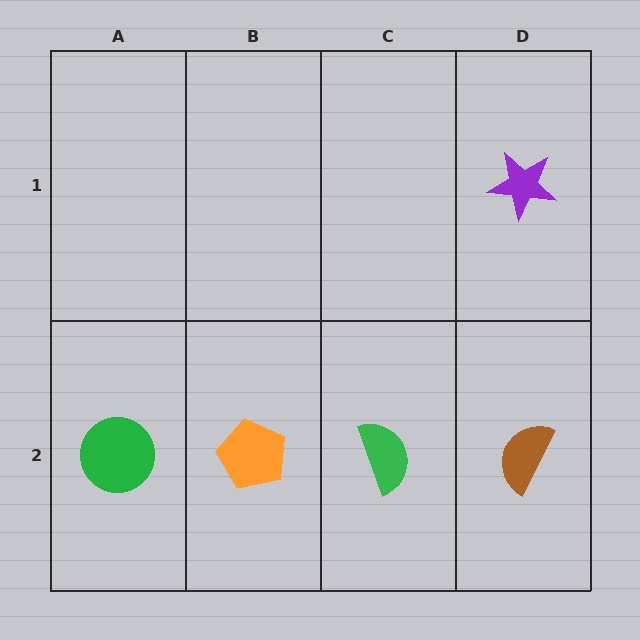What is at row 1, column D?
A purple star.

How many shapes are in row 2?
4 shapes.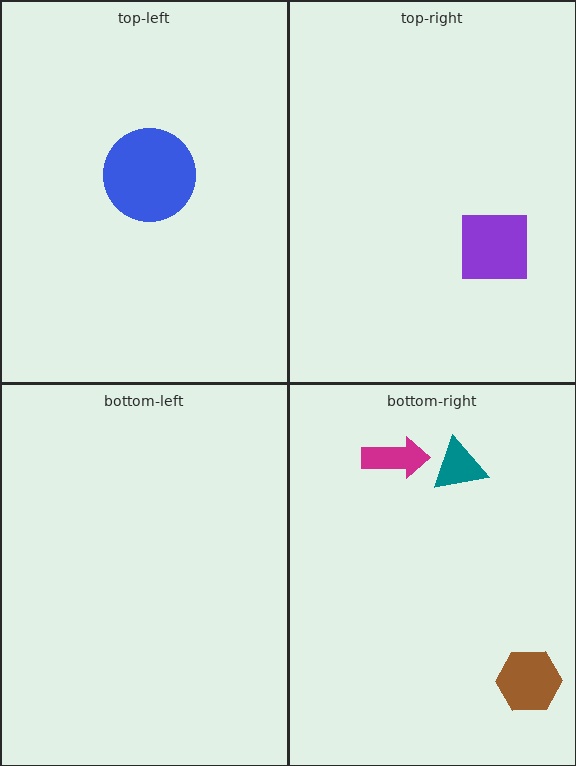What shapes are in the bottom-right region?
The magenta arrow, the brown hexagon, the teal triangle.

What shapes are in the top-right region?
The purple square.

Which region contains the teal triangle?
The bottom-right region.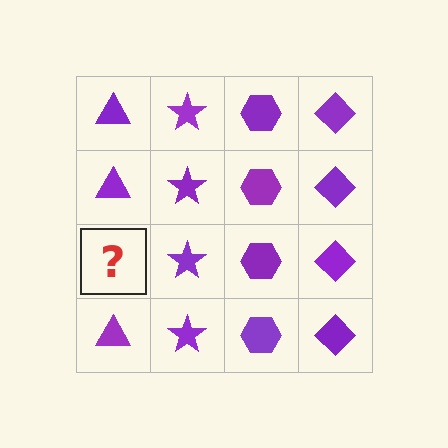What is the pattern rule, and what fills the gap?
The rule is that each column has a consistent shape. The gap should be filled with a purple triangle.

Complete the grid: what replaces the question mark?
The question mark should be replaced with a purple triangle.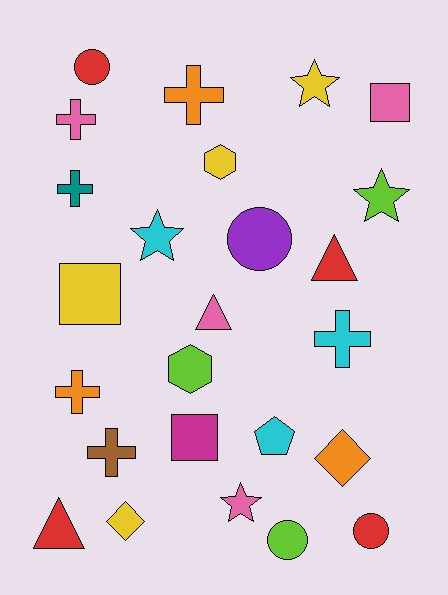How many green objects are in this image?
There are no green objects.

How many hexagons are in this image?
There are 2 hexagons.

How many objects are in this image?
There are 25 objects.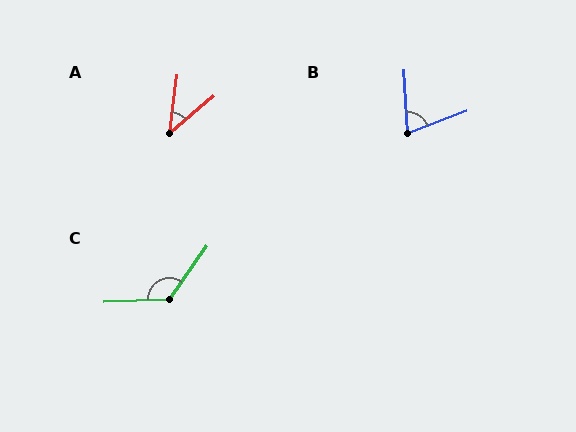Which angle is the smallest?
A, at approximately 42 degrees.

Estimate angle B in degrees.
Approximately 73 degrees.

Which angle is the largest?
C, at approximately 127 degrees.